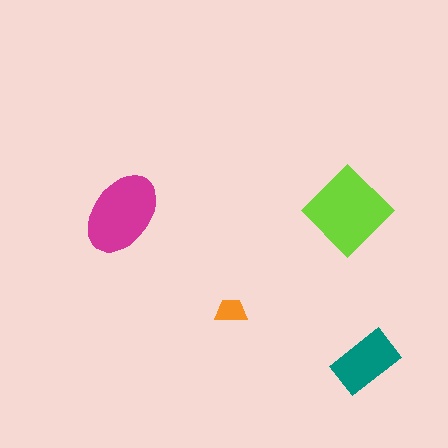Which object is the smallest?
The orange trapezoid.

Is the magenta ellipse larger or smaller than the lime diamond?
Smaller.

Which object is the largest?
The lime diamond.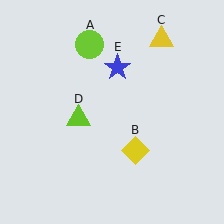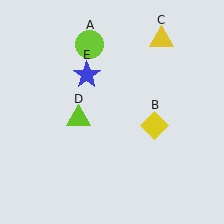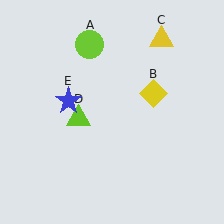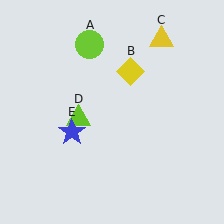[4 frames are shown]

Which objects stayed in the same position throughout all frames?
Lime circle (object A) and yellow triangle (object C) and lime triangle (object D) remained stationary.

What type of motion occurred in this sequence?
The yellow diamond (object B), blue star (object E) rotated counterclockwise around the center of the scene.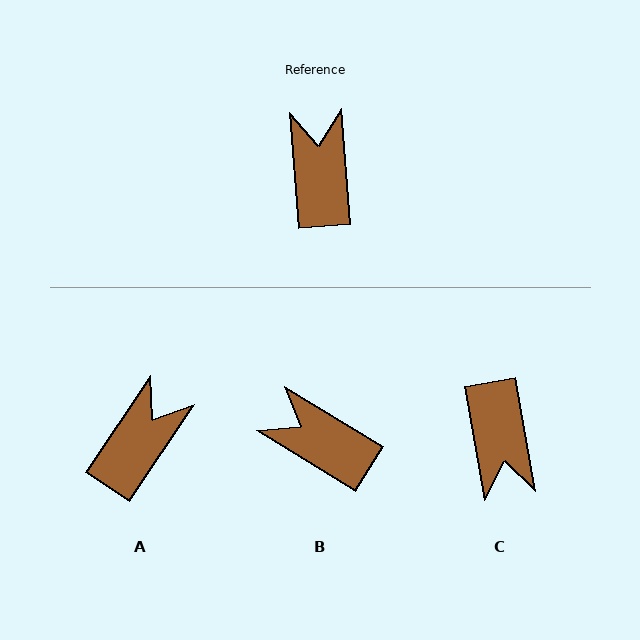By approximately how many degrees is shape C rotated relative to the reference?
Approximately 175 degrees clockwise.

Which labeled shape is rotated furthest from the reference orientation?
C, about 175 degrees away.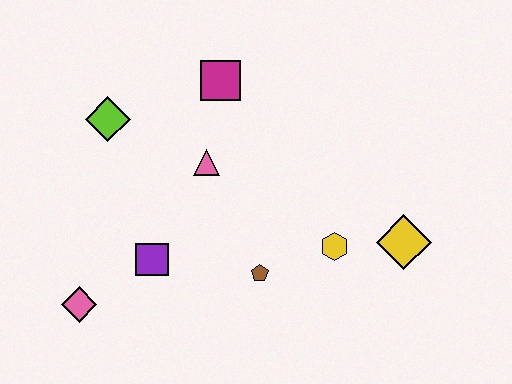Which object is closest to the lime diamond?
The pink triangle is closest to the lime diamond.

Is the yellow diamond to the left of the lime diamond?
No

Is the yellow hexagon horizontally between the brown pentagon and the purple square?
No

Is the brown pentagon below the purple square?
Yes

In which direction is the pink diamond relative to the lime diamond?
The pink diamond is below the lime diamond.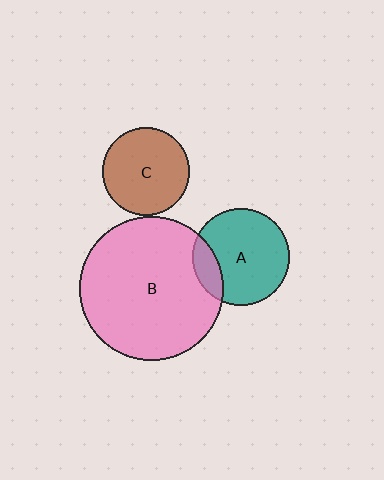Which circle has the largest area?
Circle B (pink).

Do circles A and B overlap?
Yes.